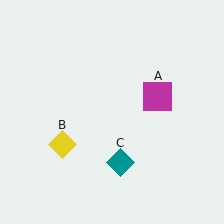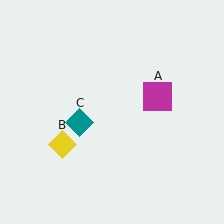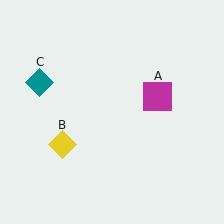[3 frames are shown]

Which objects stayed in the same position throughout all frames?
Magenta square (object A) and yellow diamond (object B) remained stationary.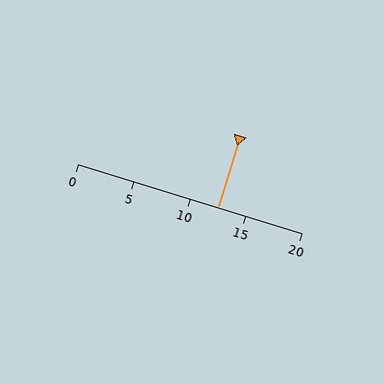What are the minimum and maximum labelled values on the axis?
The axis runs from 0 to 20.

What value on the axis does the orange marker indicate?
The marker indicates approximately 12.5.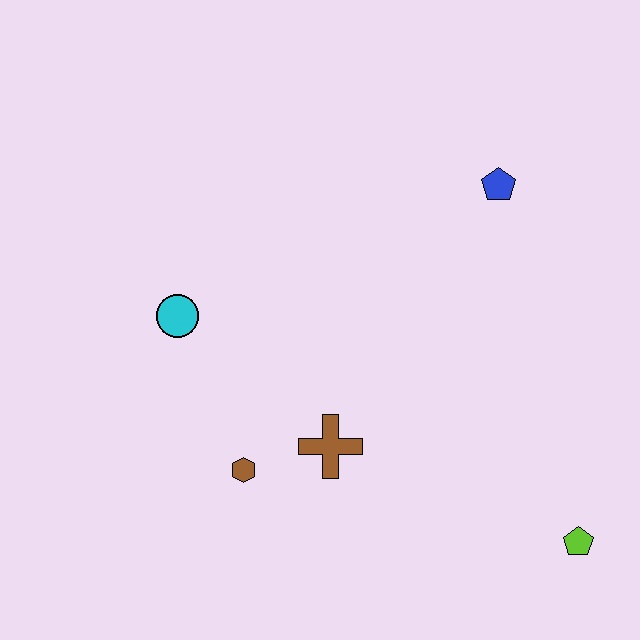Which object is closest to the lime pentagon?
The brown cross is closest to the lime pentagon.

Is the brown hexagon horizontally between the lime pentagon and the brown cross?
No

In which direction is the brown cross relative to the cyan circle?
The brown cross is to the right of the cyan circle.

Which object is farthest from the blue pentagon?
The brown hexagon is farthest from the blue pentagon.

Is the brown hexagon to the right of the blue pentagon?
No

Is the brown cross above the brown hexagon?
Yes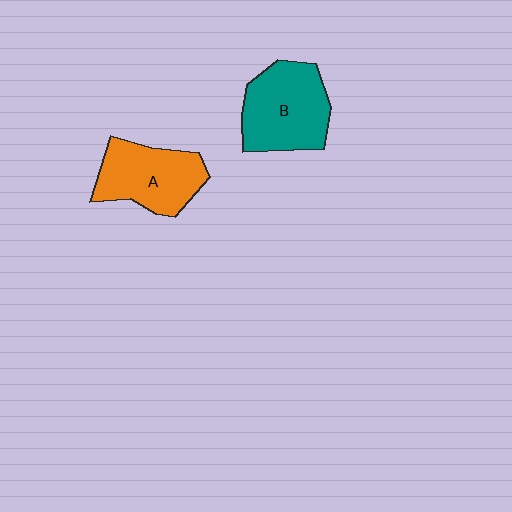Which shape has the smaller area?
Shape A (orange).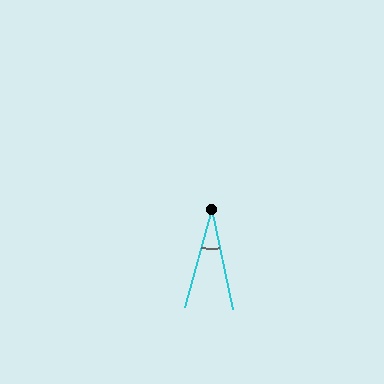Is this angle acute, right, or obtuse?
It is acute.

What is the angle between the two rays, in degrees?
Approximately 27 degrees.